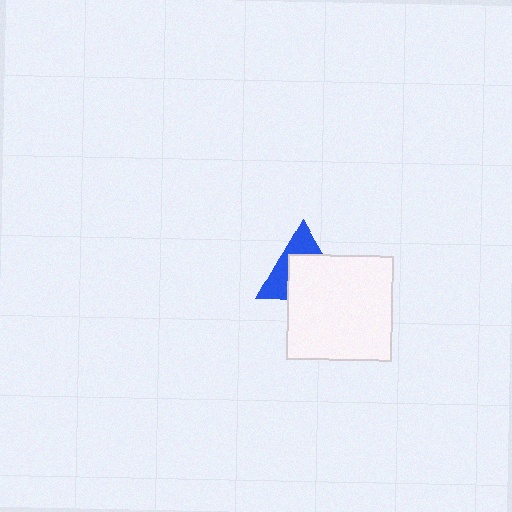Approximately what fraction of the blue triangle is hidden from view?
Roughly 58% of the blue triangle is hidden behind the white square.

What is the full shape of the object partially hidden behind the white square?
The partially hidden object is a blue triangle.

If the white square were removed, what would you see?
You would see the complete blue triangle.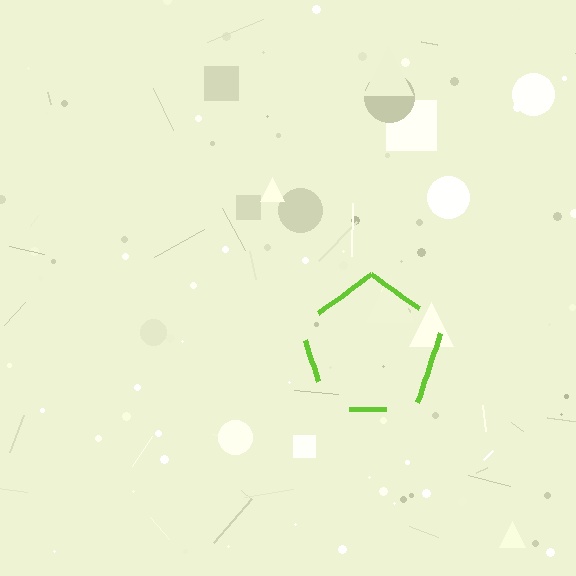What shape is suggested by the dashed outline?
The dashed outline suggests a pentagon.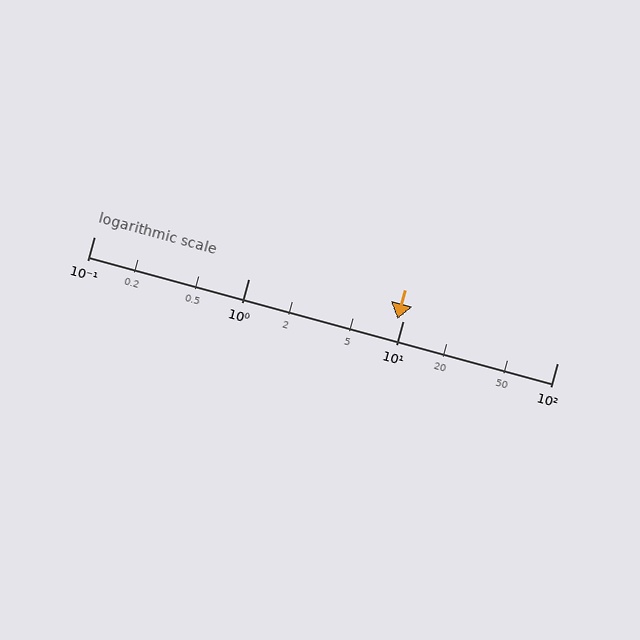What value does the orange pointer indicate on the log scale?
The pointer indicates approximately 9.3.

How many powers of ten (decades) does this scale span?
The scale spans 3 decades, from 0.1 to 100.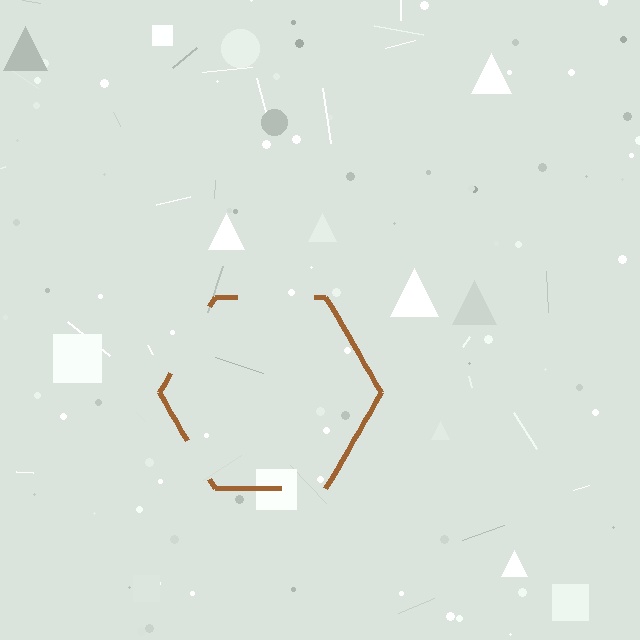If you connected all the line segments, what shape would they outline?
They would outline a hexagon.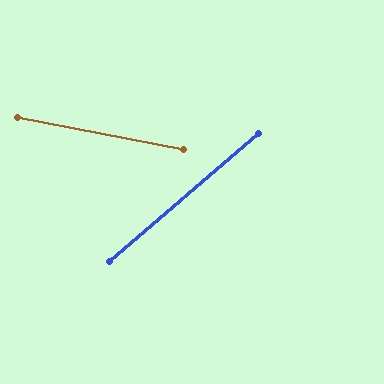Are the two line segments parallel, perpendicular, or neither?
Neither parallel nor perpendicular — they differ by about 52°.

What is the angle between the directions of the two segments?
Approximately 52 degrees.